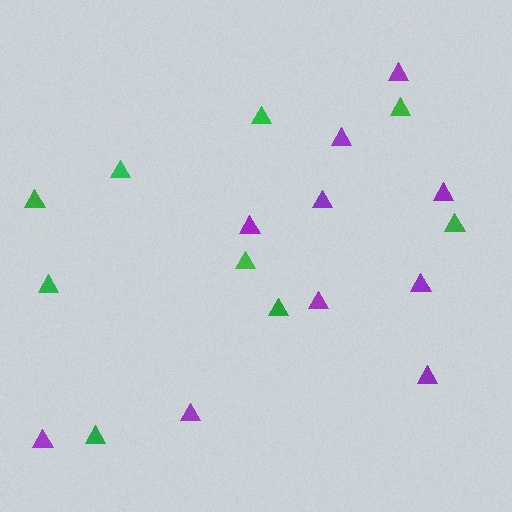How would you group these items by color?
There are 2 groups: one group of purple triangles (10) and one group of green triangles (9).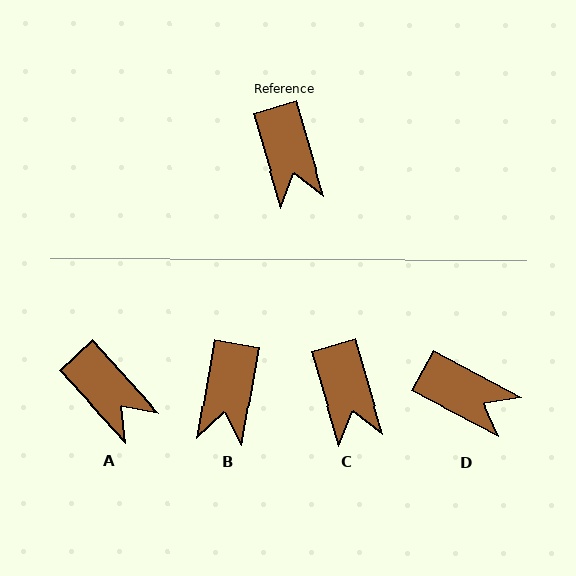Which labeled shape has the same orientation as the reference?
C.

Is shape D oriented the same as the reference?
No, it is off by about 46 degrees.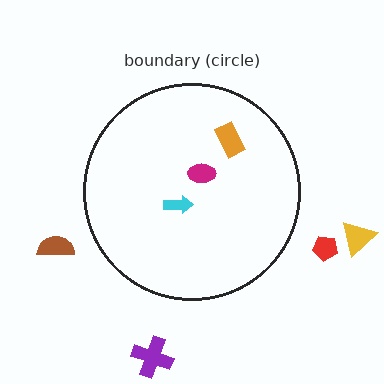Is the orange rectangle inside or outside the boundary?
Inside.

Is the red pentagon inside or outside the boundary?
Outside.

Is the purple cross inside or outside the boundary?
Outside.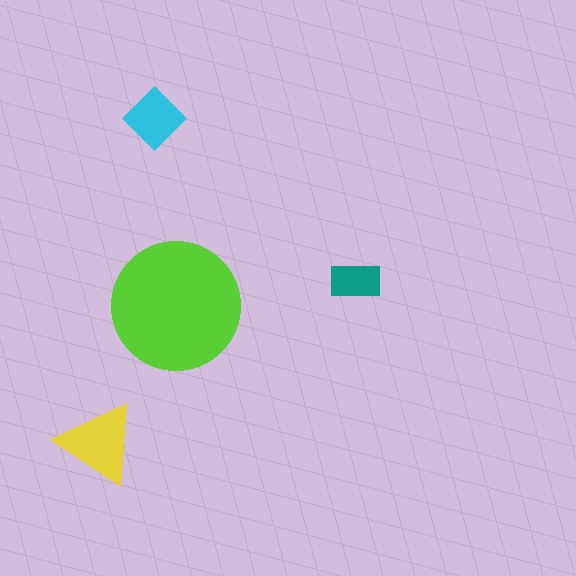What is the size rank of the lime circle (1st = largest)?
1st.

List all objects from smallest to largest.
The teal rectangle, the cyan diamond, the yellow triangle, the lime circle.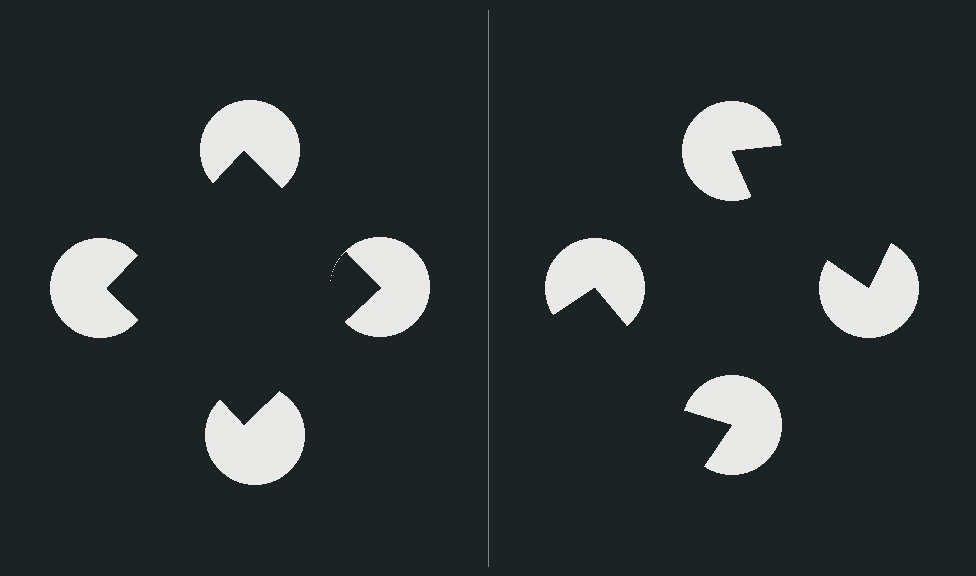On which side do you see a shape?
An illusory square appears on the left side. On the right side the wedge cuts are rotated, so no coherent shape forms.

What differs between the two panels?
The pac-man discs are positioned identically on both sides; only the wedge orientations differ. On the left they align to a square; on the right they are misaligned.